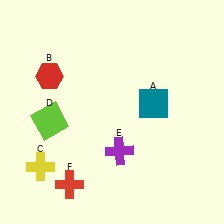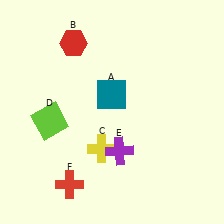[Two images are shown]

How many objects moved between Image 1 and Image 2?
3 objects moved between the two images.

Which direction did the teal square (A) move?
The teal square (A) moved left.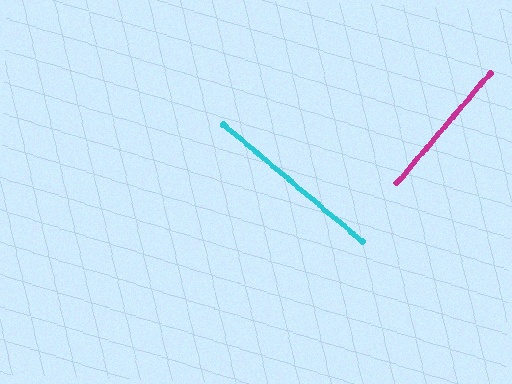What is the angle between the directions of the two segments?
Approximately 90 degrees.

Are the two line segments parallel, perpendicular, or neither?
Perpendicular — they meet at approximately 90°.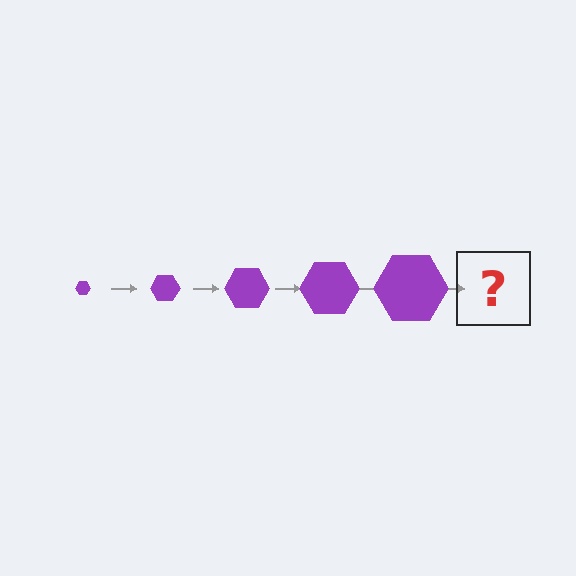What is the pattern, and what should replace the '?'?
The pattern is that the hexagon gets progressively larger each step. The '?' should be a purple hexagon, larger than the previous one.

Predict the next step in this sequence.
The next step is a purple hexagon, larger than the previous one.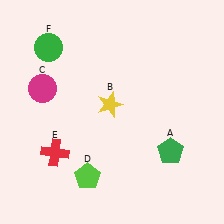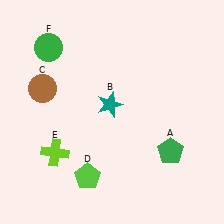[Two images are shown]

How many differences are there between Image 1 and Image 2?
There are 3 differences between the two images.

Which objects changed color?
B changed from yellow to teal. C changed from magenta to brown. E changed from red to lime.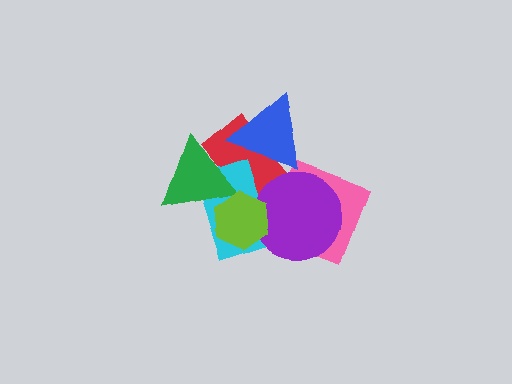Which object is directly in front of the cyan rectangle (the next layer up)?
The green triangle is directly in front of the cyan rectangle.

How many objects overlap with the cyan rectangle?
4 objects overlap with the cyan rectangle.